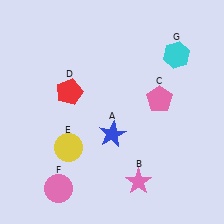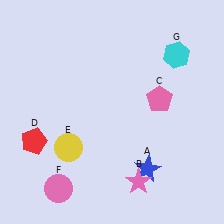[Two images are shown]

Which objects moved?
The objects that moved are: the blue star (A), the red pentagon (D).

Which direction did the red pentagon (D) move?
The red pentagon (D) moved down.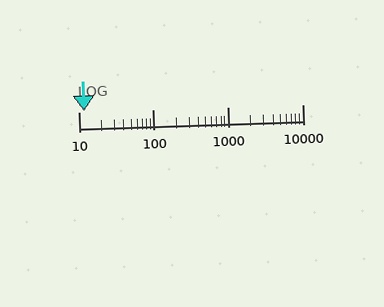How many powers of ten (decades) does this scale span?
The scale spans 3 decades, from 10 to 10000.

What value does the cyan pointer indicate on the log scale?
The pointer indicates approximately 12.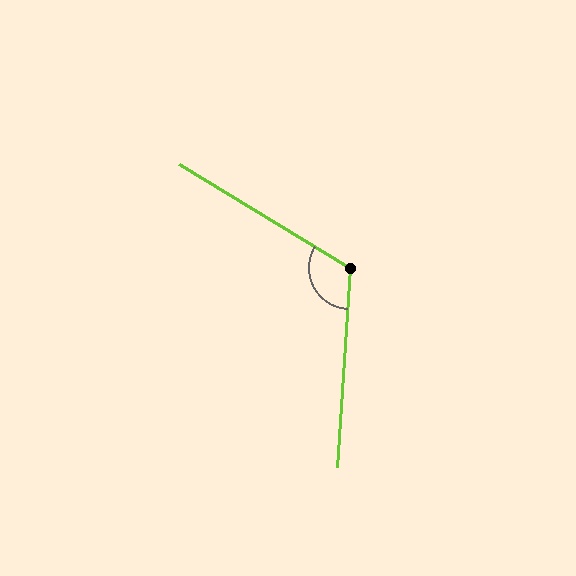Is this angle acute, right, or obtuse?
It is obtuse.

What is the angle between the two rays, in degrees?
Approximately 118 degrees.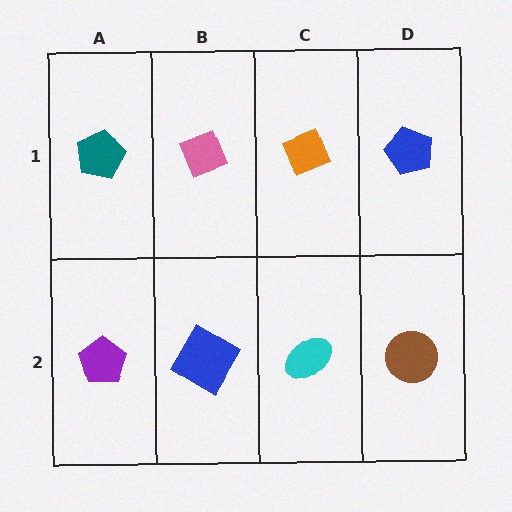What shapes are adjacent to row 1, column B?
A blue diamond (row 2, column B), a teal pentagon (row 1, column A), an orange diamond (row 1, column C).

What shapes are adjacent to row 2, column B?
A pink diamond (row 1, column B), a purple pentagon (row 2, column A), a cyan ellipse (row 2, column C).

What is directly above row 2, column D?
A blue pentagon.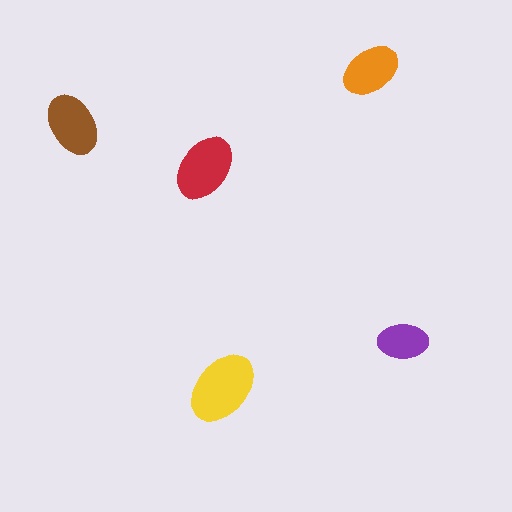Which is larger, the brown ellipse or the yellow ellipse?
The yellow one.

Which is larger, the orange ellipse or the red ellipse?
The red one.